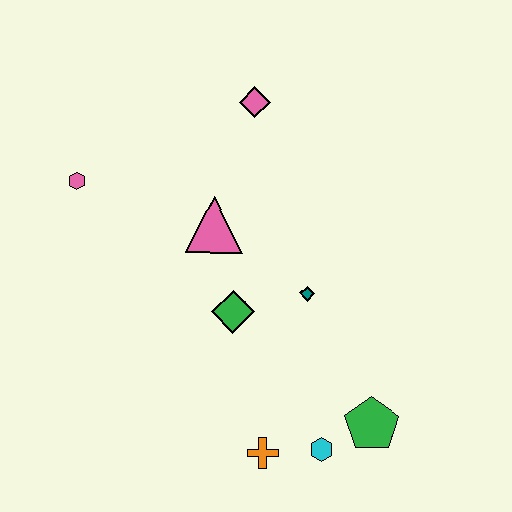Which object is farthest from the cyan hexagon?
The pink hexagon is farthest from the cyan hexagon.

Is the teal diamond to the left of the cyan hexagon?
Yes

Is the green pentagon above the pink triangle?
No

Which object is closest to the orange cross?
The cyan hexagon is closest to the orange cross.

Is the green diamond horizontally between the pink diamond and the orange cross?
No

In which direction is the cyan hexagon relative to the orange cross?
The cyan hexagon is to the right of the orange cross.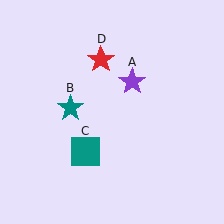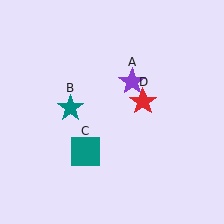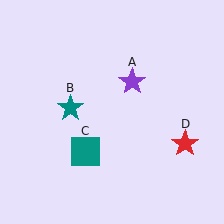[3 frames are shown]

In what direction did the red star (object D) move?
The red star (object D) moved down and to the right.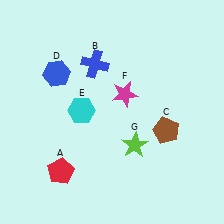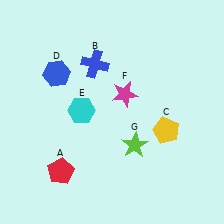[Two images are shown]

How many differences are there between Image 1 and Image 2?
There is 1 difference between the two images.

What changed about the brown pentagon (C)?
In Image 1, C is brown. In Image 2, it changed to yellow.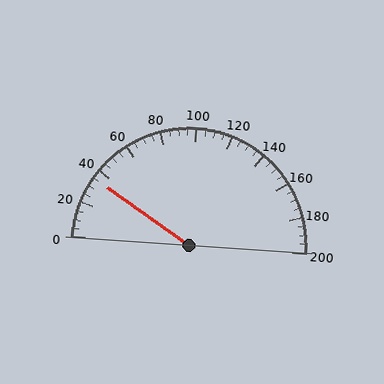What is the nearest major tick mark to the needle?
The nearest major tick mark is 40.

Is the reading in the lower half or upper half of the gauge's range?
The reading is in the lower half of the range (0 to 200).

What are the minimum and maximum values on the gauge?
The gauge ranges from 0 to 200.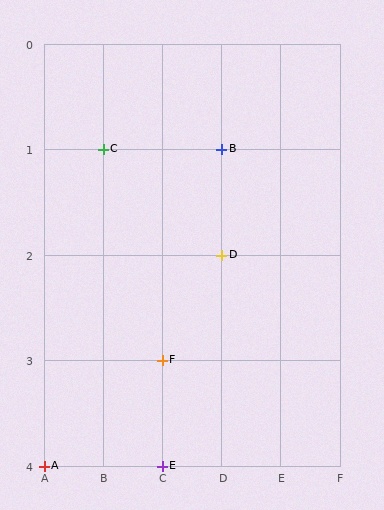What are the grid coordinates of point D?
Point D is at grid coordinates (D, 2).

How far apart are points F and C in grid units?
Points F and C are 1 column and 2 rows apart (about 2.2 grid units diagonally).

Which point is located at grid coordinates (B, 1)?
Point C is at (B, 1).